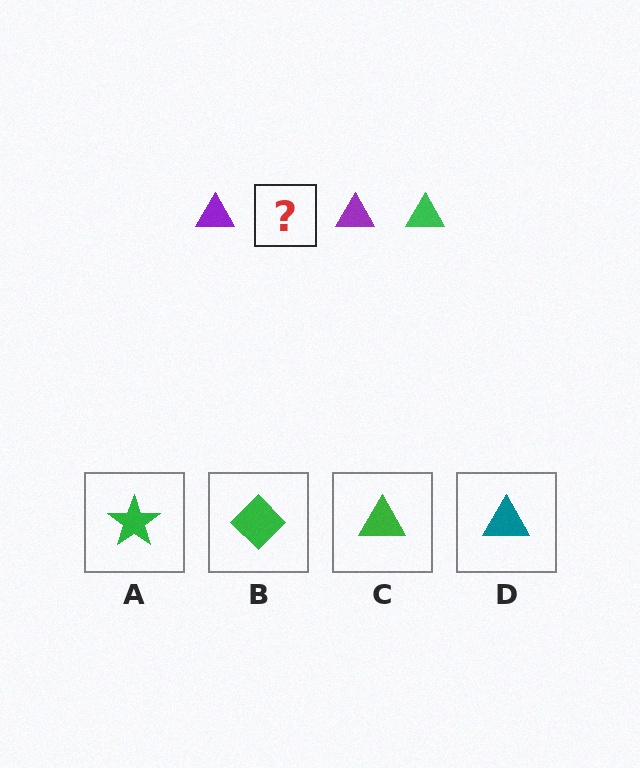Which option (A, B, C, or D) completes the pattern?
C.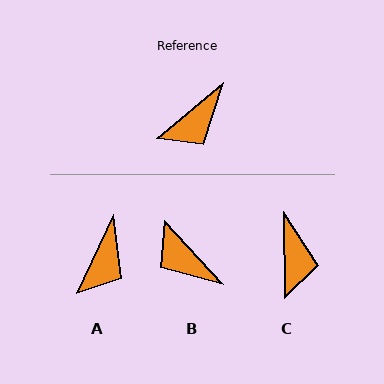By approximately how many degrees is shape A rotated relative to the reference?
Approximately 25 degrees counter-clockwise.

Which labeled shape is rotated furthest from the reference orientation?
B, about 87 degrees away.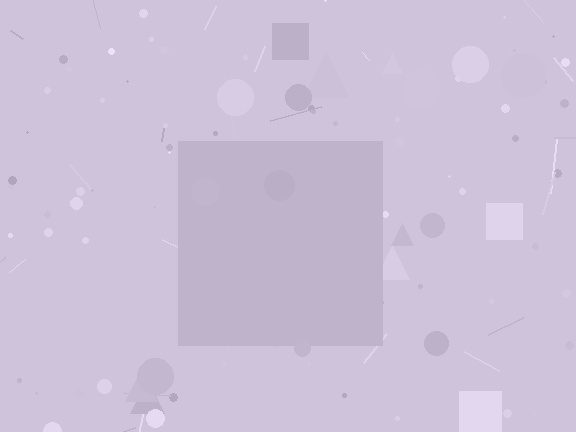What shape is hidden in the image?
A square is hidden in the image.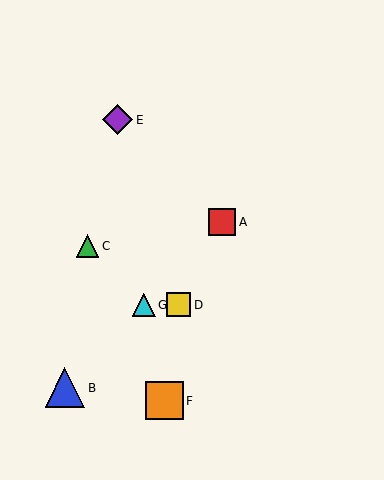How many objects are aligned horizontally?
2 objects (D, G) are aligned horizontally.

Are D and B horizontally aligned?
No, D is at y≈305 and B is at y≈388.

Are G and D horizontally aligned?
Yes, both are at y≈305.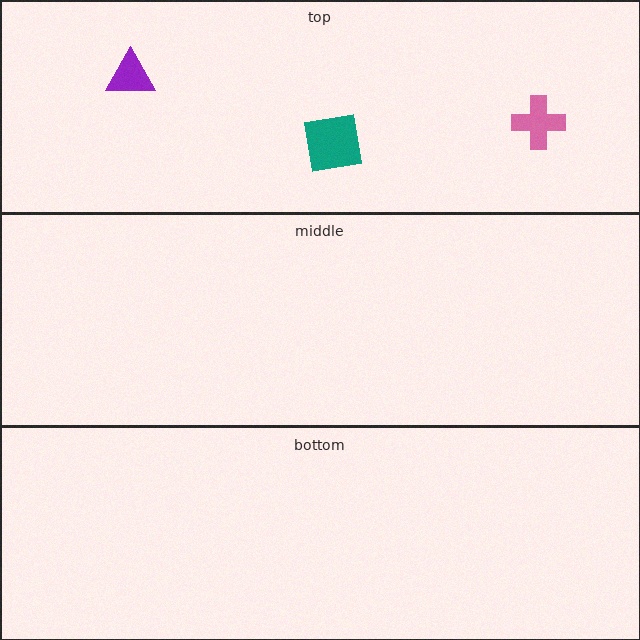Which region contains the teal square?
The top region.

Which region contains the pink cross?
The top region.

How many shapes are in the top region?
3.